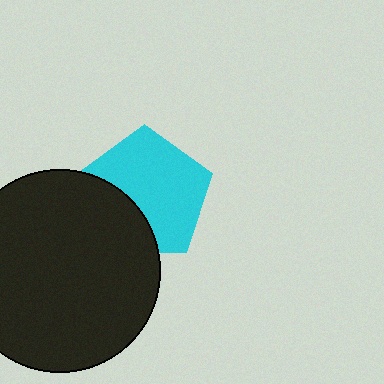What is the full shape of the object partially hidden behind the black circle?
The partially hidden object is a cyan pentagon.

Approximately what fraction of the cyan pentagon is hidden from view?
Roughly 32% of the cyan pentagon is hidden behind the black circle.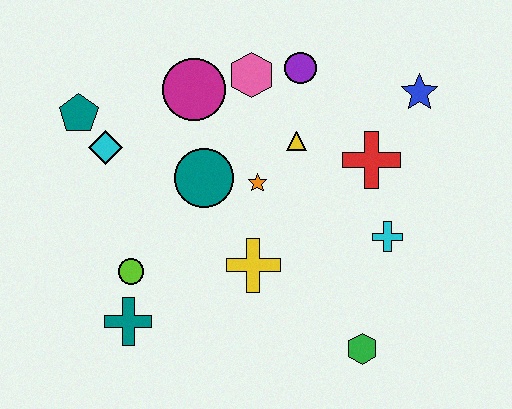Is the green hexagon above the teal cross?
No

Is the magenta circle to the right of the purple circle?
No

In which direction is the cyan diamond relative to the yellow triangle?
The cyan diamond is to the left of the yellow triangle.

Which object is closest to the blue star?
The red cross is closest to the blue star.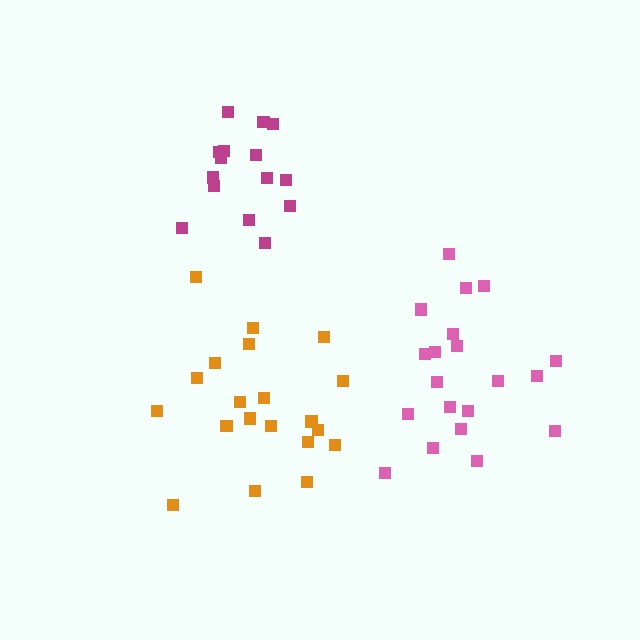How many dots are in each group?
Group 1: 15 dots, Group 2: 20 dots, Group 3: 20 dots (55 total).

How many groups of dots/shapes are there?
There are 3 groups.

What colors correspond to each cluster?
The clusters are colored: magenta, orange, pink.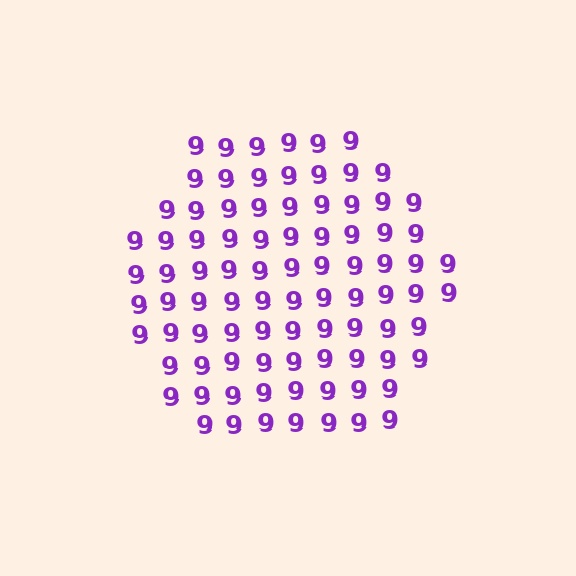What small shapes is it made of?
It is made of small digit 9's.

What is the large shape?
The large shape is a hexagon.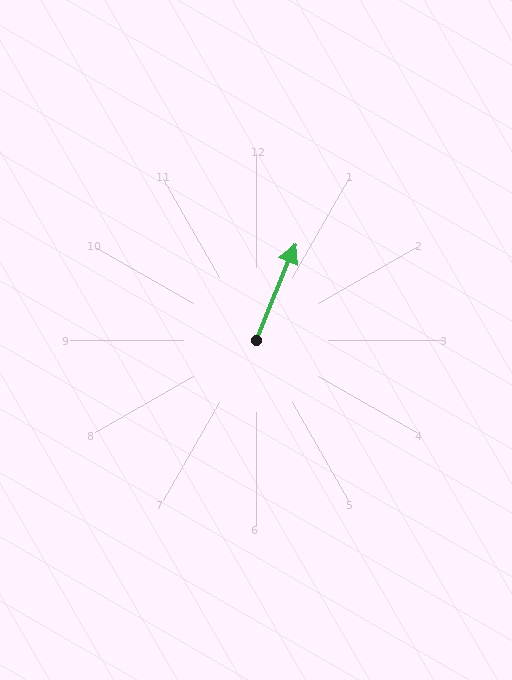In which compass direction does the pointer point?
North.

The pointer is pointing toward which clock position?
Roughly 1 o'clock.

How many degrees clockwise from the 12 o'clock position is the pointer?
Approximately 22 degrees.